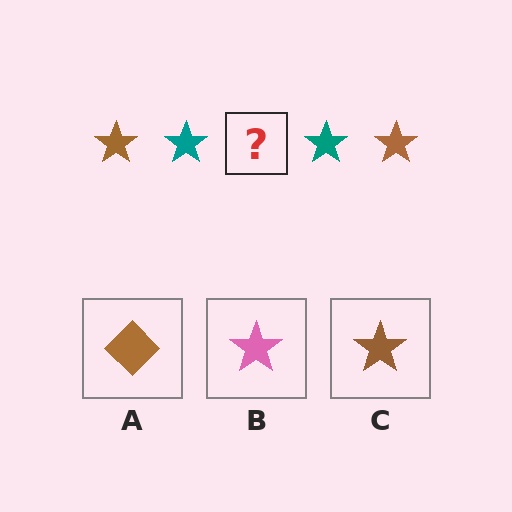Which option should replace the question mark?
Option C.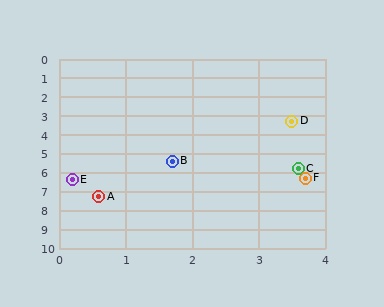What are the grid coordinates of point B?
Point B is at approximately (1.7, 5.4).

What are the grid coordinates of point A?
Point A is at approximately (0.6, 7.3).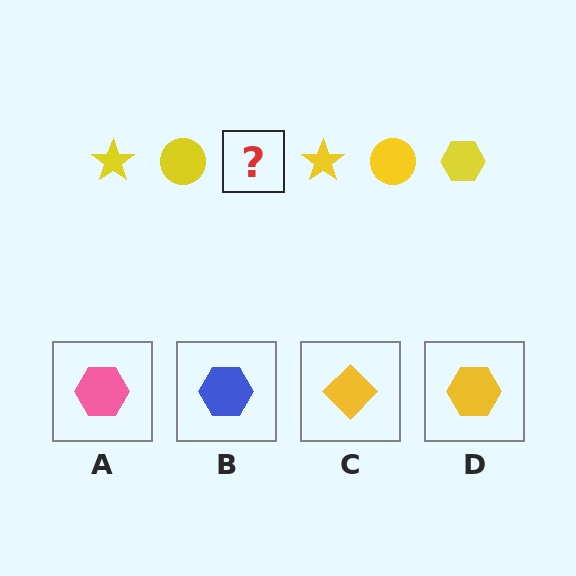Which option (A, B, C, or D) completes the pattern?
D.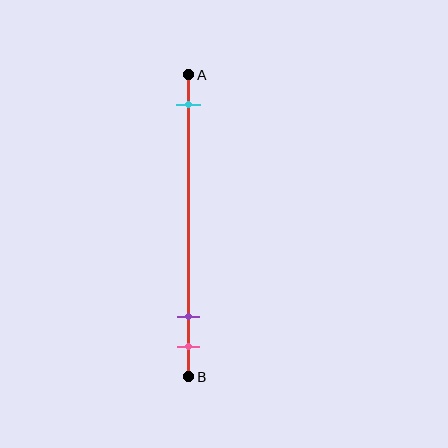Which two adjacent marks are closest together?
The purple and pink marks are the closest adjacent pair.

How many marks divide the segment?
There are 3 marks dividing the segment.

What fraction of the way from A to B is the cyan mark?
The cyan mark is approximately 10% (0.1) of the way from A to B.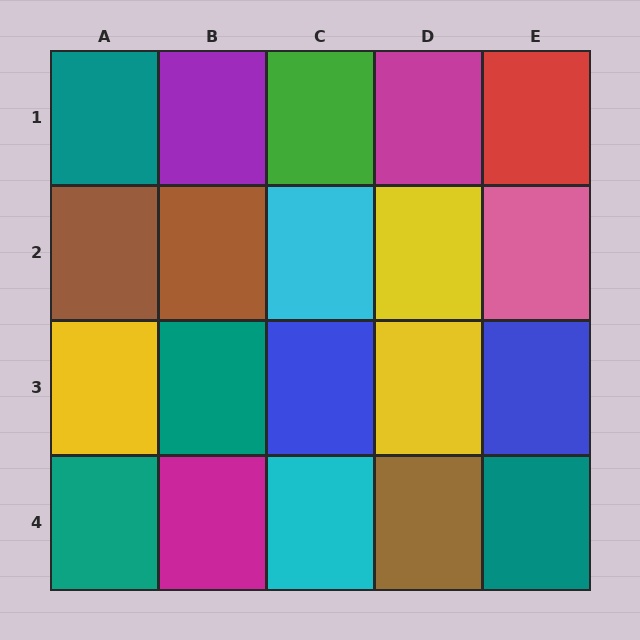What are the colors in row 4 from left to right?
Teal, magenta, cyan, brown, teal.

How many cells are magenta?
2 cells are magenta.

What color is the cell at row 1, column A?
Teal.